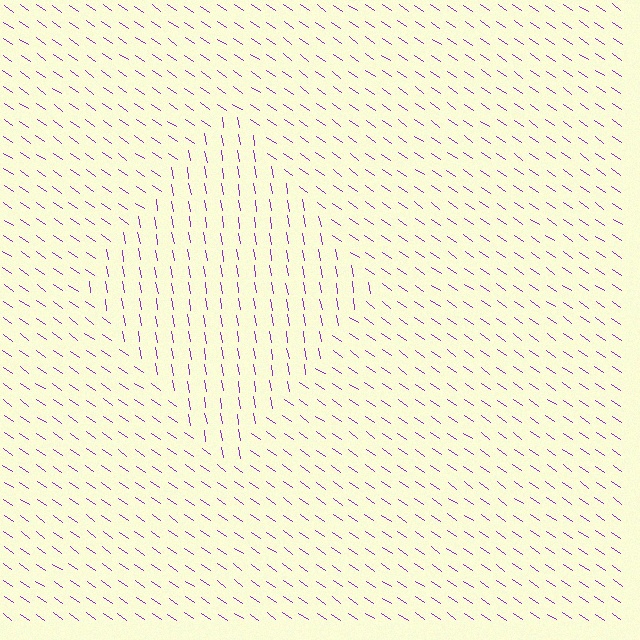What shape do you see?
I see a diamond.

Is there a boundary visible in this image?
Yes, there is a texture boundary formed by a change in line orientation.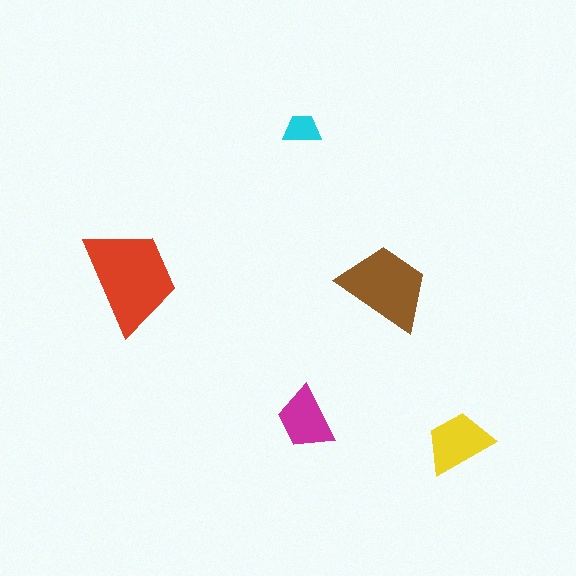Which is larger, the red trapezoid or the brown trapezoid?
The red one.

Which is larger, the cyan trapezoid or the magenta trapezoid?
The magenta one.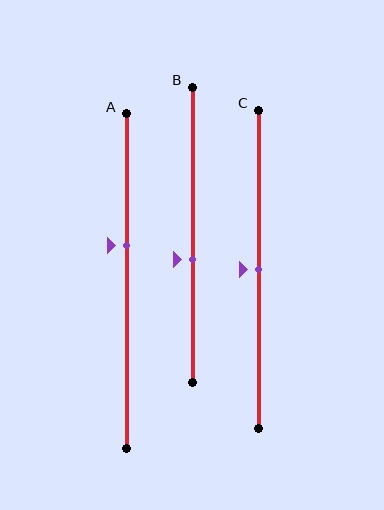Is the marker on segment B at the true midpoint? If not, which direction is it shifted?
No, the marker on segment B is shifted downward by about 8% of the segment length.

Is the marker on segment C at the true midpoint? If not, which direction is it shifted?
Yes, the marker on segment C is at the true midpoint.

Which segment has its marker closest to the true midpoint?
Segment C has its marker closest to the true midpoint.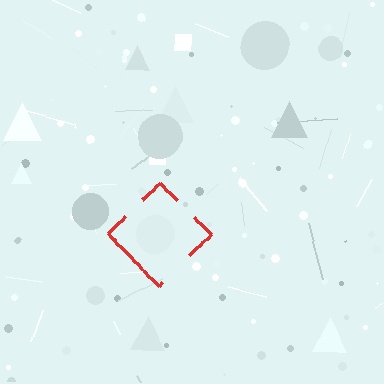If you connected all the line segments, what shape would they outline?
They would outline a diamond.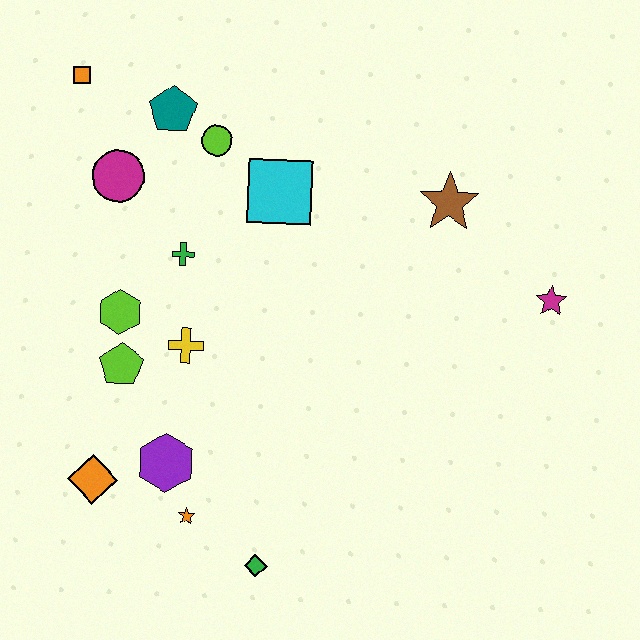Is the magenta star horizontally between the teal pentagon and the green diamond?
No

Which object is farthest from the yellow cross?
The magenta star is farthest from the yellow cross.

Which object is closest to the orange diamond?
The purple hexagon is closest to the orange diamond.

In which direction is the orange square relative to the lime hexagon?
The orange square is above the lime hexagon.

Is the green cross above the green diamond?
Yes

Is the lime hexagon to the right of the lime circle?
No